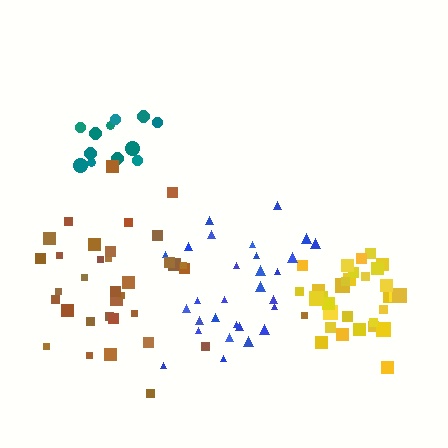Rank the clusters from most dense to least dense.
yellow, teal, blue, brown.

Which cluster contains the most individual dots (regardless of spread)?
Brown (35).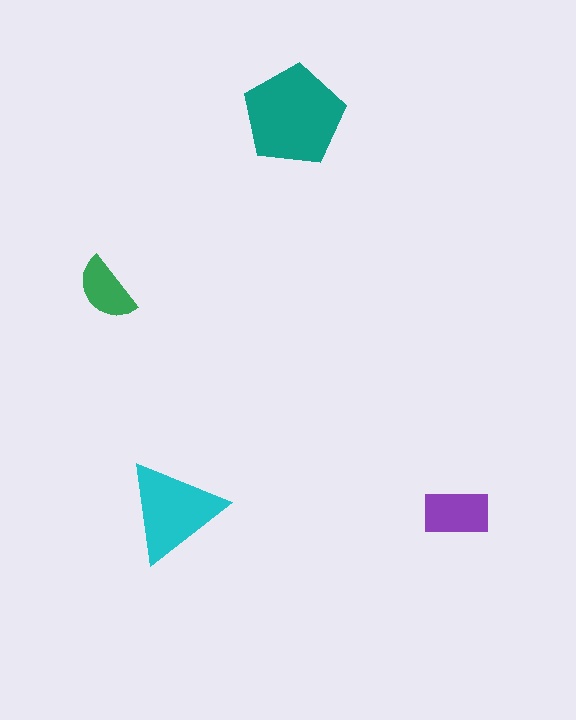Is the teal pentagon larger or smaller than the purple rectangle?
Larger.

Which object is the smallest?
The green semicircle.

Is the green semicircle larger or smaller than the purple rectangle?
Smaller.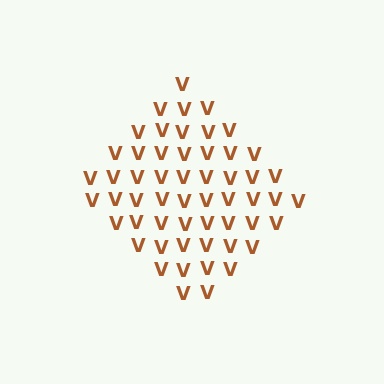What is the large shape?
The large shape is a diamond.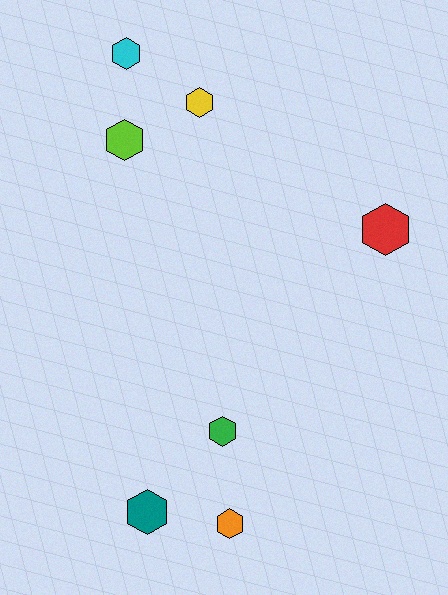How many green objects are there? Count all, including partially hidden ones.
There is 1 green object.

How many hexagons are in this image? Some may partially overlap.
There are 7 hexagons.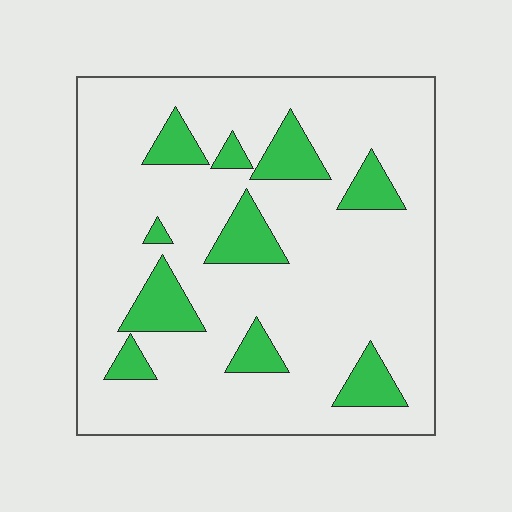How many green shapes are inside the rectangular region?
10.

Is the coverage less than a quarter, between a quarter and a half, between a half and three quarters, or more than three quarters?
Less than a quarter.